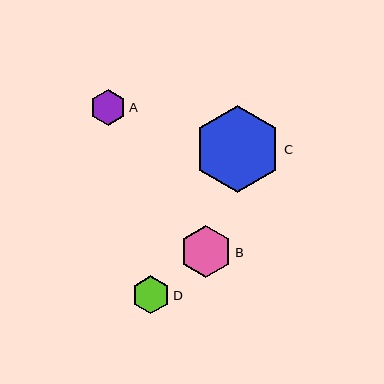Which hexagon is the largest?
Hexagon C is the largest with a size of approximately 88 pixels.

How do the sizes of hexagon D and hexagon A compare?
Hexagon D and hexagon A are approximately the same size.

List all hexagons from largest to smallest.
From largest to smallest: C, B, D, A.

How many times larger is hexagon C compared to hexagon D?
Hexagon C is approximately 2.3 times the size of hexagon D.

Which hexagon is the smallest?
Hexagon A is the smallest with a size of approximately 36 pixels.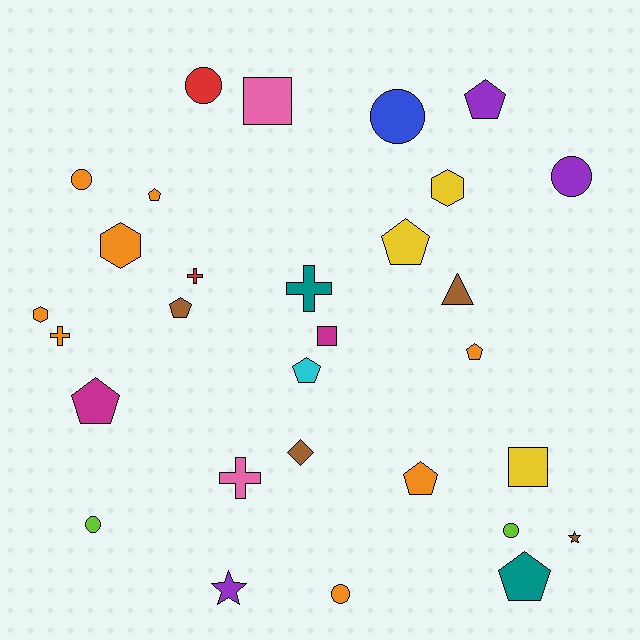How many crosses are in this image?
There are 4 crosses.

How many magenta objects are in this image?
There are 2 magenta objects.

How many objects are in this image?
There are 30 objects.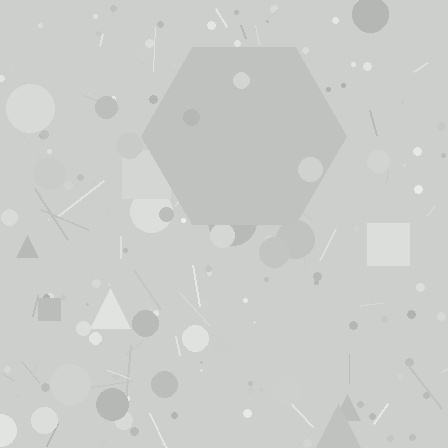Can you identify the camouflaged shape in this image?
The camouflaged shape is a hexagon.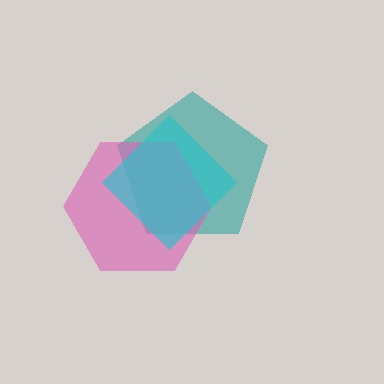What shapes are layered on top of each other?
The layered shapes are: a teal pentagon, a pink hexagon, a cyan diamond.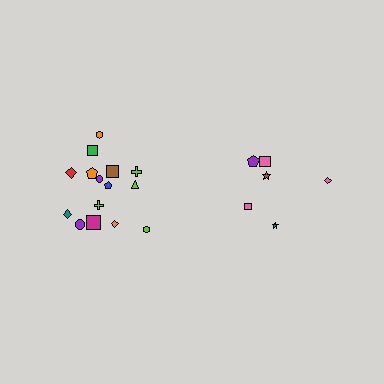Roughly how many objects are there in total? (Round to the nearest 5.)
Roughly 20 objects in total.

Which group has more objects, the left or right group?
The left group.